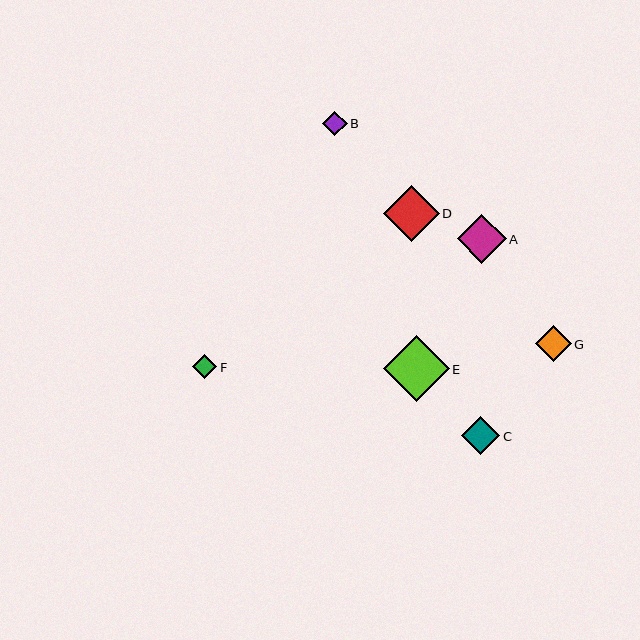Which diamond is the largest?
Diamond E is the largest with a size of approximately 66 pixels.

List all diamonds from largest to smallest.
From largest to smallest: E, D, A, C, G, B, F.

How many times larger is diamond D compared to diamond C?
Diamond D is approximately 1.5 times the size of diamond C.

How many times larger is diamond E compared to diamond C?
Diamond E is approximately 1.7 times the size of diamond C.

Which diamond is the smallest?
Diamond F is the smallest with a size of approximately 24 pixels.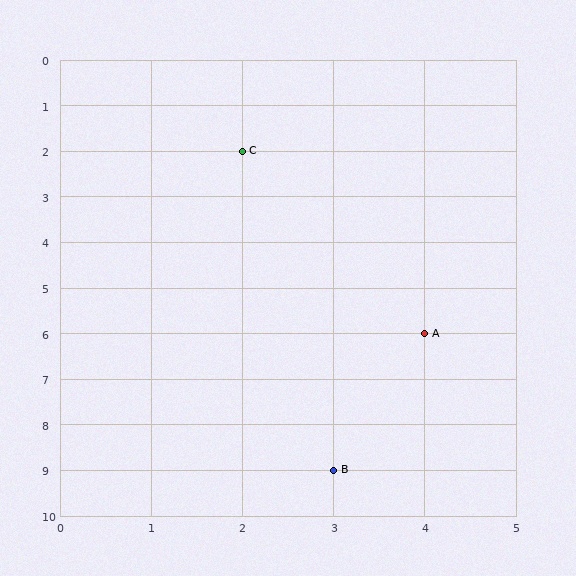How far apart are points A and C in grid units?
Points A and C are 2 columns and 4 rows apart (about 4.5 grid units diagonally).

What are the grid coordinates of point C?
Point C is at grid coordinates (2, 2).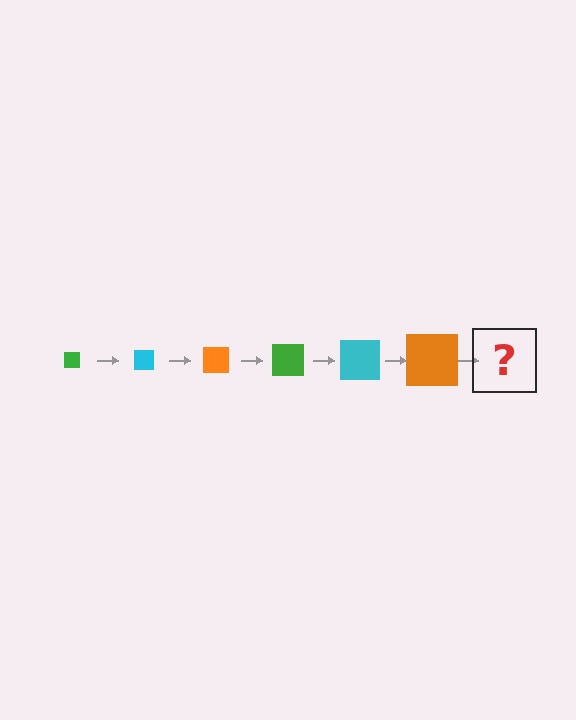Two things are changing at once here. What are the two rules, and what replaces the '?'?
The two rules are that the square grows larger each step and the color cycles through green, cyan, and orange. The '?' should be a green square, larger than the previous one.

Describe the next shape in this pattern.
It should be a green square, larger than the previous one.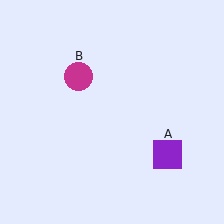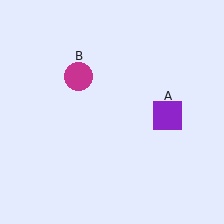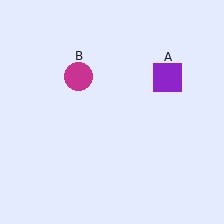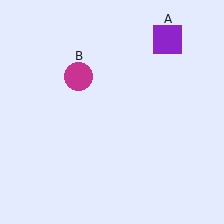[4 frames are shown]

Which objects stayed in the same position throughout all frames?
Magenta circle (object B) remained stationary.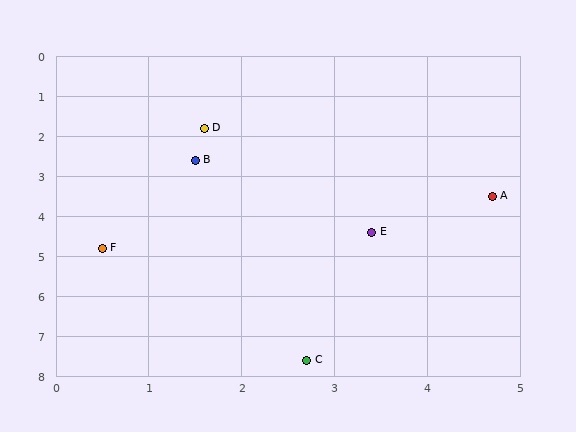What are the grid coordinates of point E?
Point E is at approximately (3.4, 4.4).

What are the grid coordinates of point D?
Point D is at approximately (1.6, 1.8).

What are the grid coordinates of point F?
Point F is at approximately (0.5, 4.8).